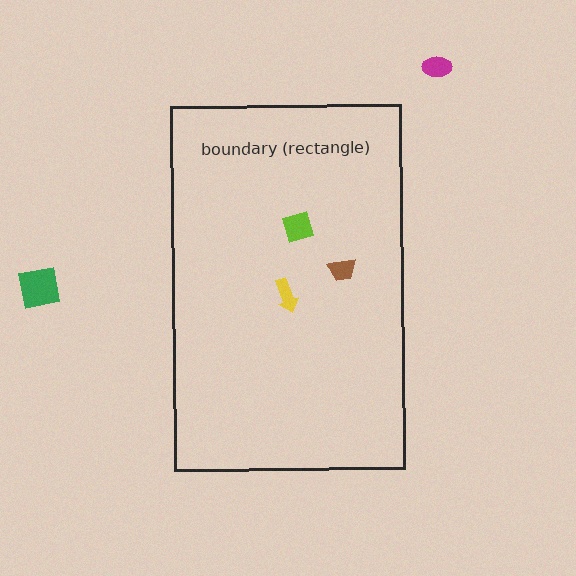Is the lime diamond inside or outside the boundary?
Inside.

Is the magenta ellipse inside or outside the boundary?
Outside.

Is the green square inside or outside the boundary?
Outside.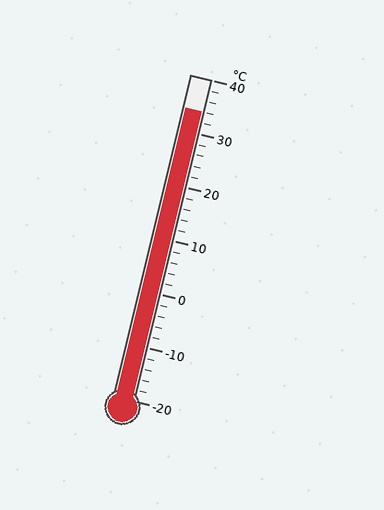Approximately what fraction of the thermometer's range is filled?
The thermometer is filled to approximately 90% of its range.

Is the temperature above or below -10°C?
The temperature is above -10°C.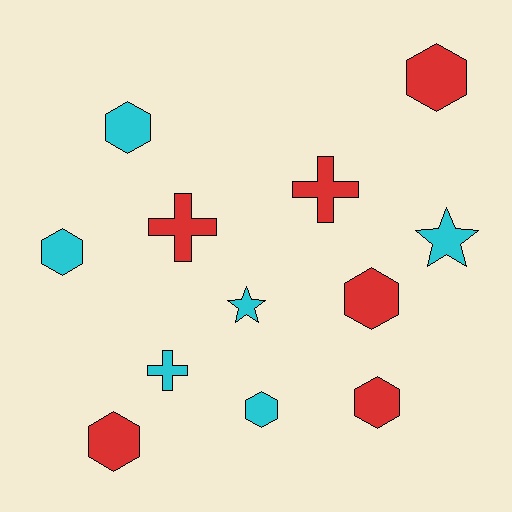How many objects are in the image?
There are 12 objects.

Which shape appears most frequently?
Hexagon, with 7 objects.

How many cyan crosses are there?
There is 1 cyan cross.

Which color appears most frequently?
Cyan, with 6 objects.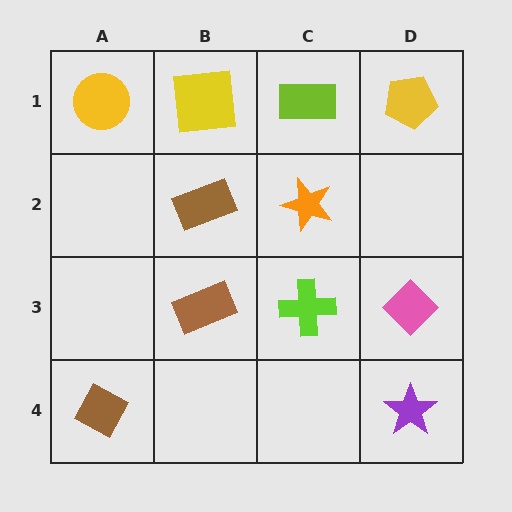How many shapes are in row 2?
2 shapes.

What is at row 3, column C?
A lime cross.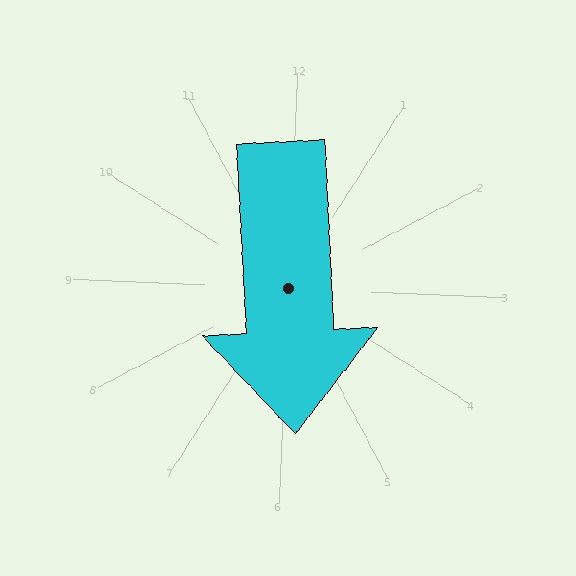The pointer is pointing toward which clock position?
Roughly 6 o'clock.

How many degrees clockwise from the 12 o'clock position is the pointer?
Approximately 175 degrees.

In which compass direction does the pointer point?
South.